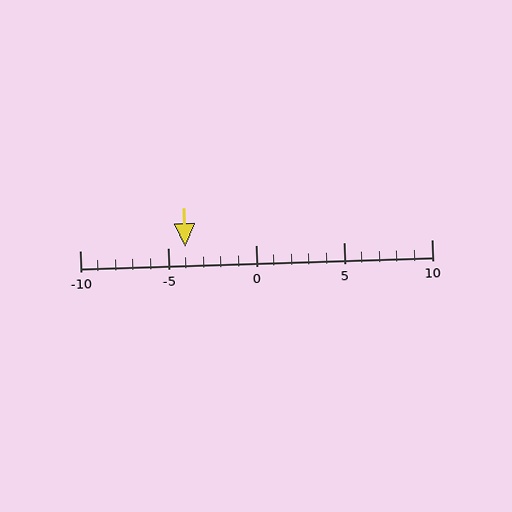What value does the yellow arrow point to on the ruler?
The yellow arrow points to approximately -4.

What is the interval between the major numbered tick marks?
The major tick marks are spaced 5 units apart.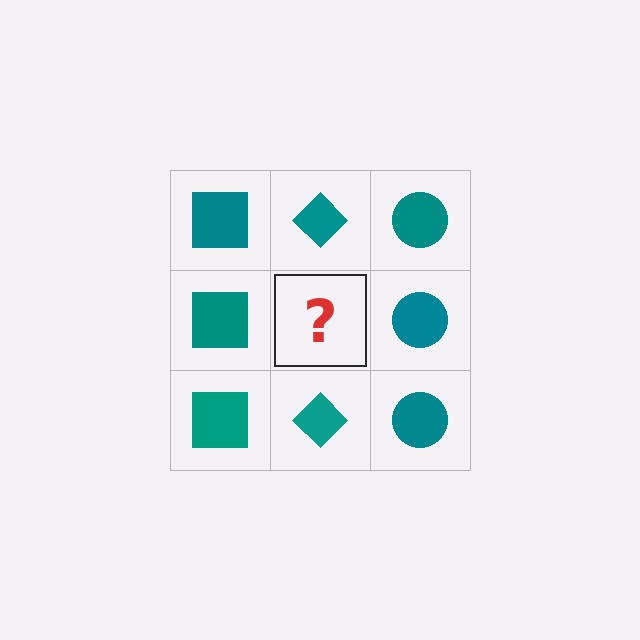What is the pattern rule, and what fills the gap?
The rule is that each column has a consistent shape. The gap should be filled with a teal diamond.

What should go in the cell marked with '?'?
The missing cell should contain a teal diamond.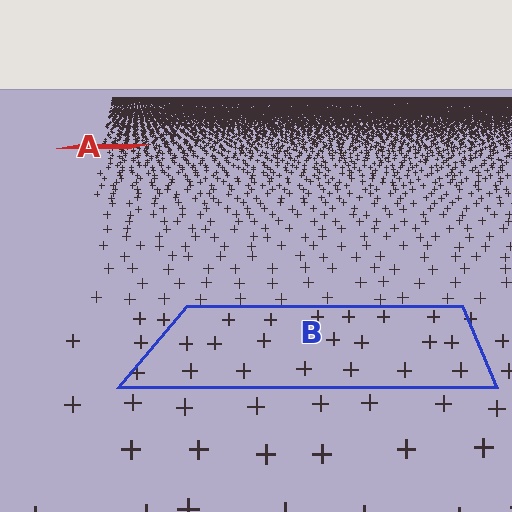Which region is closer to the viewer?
Region B is closer. The texture elements there are larger and more spread out.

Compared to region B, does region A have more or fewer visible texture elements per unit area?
Region A has more texture elements per unit area — they are packed more densely because it is farther away.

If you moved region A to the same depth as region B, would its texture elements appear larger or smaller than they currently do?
They would appear larger. At a closer depth, the same texture elements are projected at a bigger on-screen size.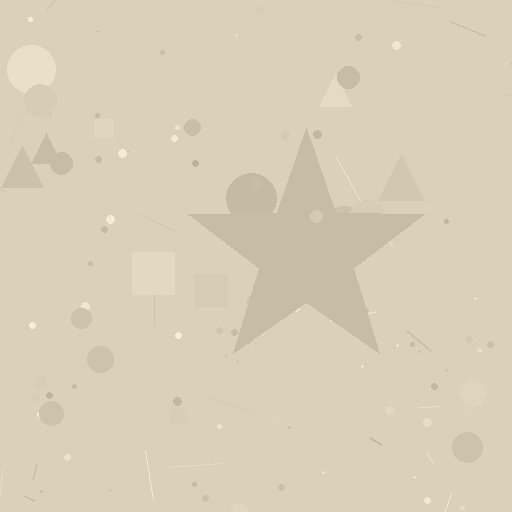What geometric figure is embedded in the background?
A star is embedded in the background.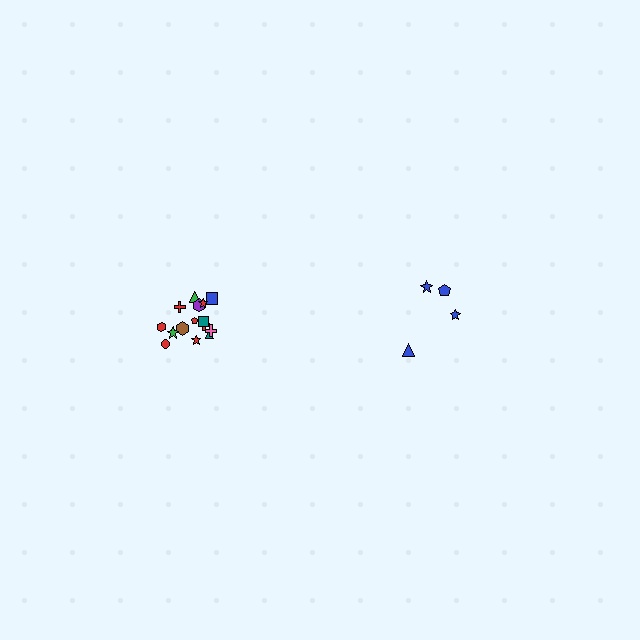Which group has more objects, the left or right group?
The left group.